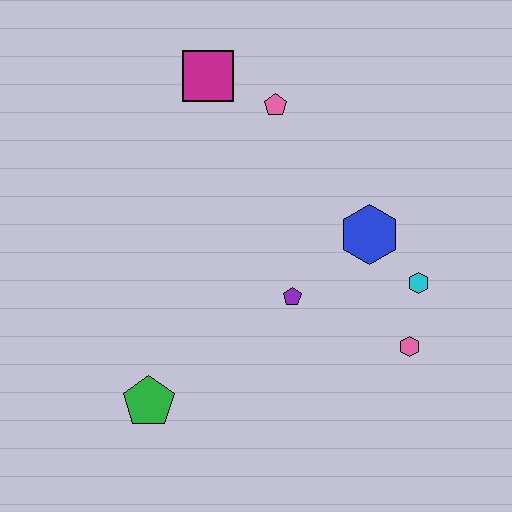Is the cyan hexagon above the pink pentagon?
No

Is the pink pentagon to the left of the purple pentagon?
Yes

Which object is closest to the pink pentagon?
The magenta square is closest to the pink pentagon.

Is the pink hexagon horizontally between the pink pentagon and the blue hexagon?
No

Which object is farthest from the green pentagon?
The magenta square is farthest from the green pentagon.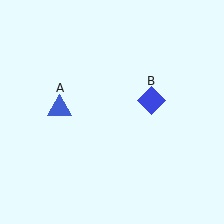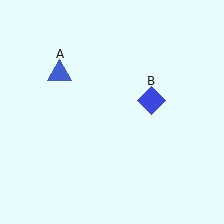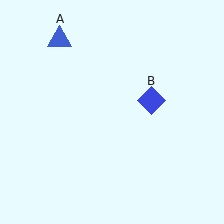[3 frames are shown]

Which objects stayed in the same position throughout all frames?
Blue diamond (object B) remained stationary.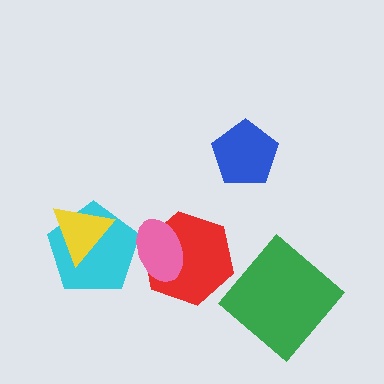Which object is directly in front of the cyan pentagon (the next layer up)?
The yellow triangle is directly in front of the cyan pentagon.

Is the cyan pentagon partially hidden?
Yes, it is partially covered by another shape.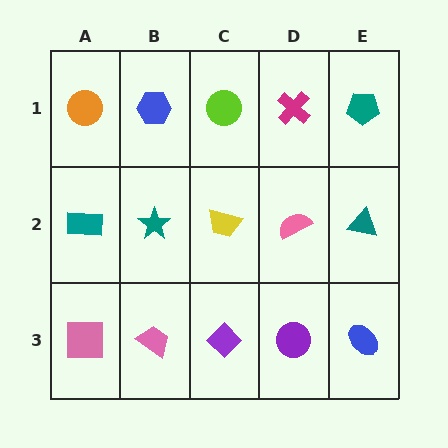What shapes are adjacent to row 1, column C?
A yellow trapezoid (row 2, column C), a blue hexagon (row 1, column B), a magenta cross (row 1, column D).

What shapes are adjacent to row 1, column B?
A teal star (row 2, column B), an orange circle (row 1, column A), a lime circle (row 1, column C).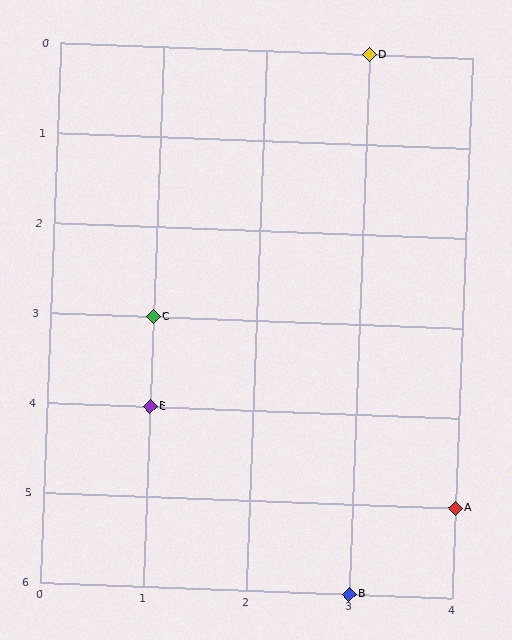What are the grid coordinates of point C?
Point C is at grid coordinates (1, 3).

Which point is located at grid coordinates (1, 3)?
Point C is at (1, 3).